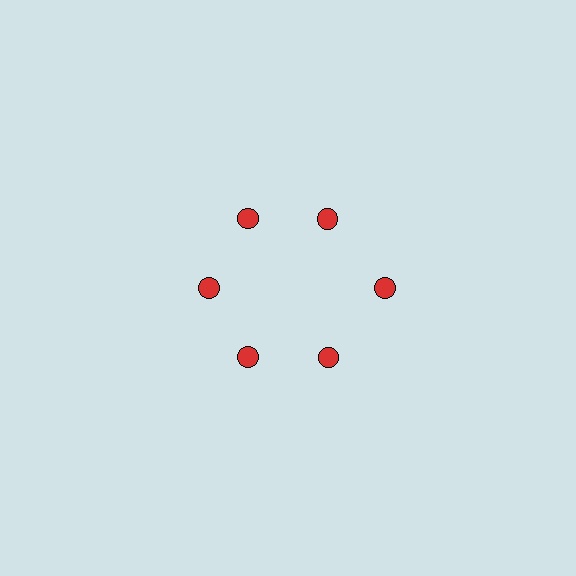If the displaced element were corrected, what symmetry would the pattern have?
It would have 6-fold rotational symmetry — the pattern would map onto itself every 60 degrees.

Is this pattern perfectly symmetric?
No. The 6 red circles are arranged in a ring, but one element near the 3 o'clock position is pushed outward from the center, breaking the 6-fold rotational symmetry.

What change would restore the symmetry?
The symmetry would be restored by moving it inward, back onto the ring so that all 6 circles sit at equal angles and equal distance from the center.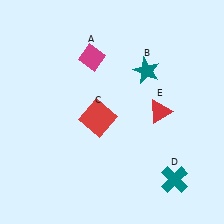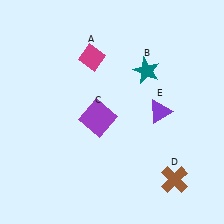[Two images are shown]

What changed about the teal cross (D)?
In Image 1, D is teal. In Image 2, it changed to brown.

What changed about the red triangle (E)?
In Image 1, E is red. In Image 2, it changed to purple.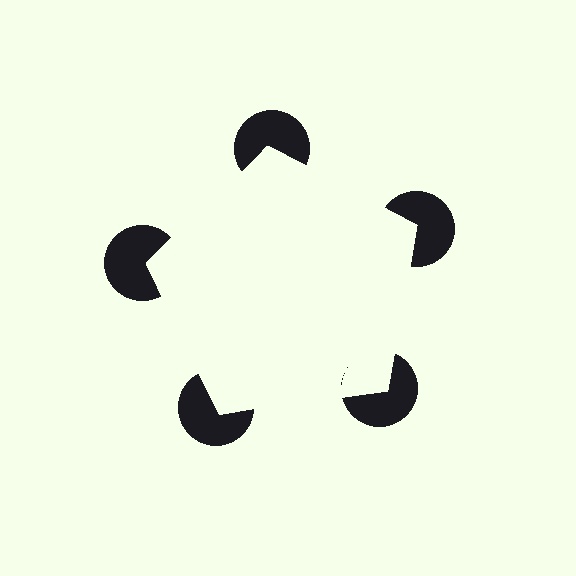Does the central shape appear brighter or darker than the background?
It typically appears slightly brighter than the background, even though no actual brightness change is drawn.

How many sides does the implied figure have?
5 sides.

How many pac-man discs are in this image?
There are 5 — one at each vertex of the illusory pentagon.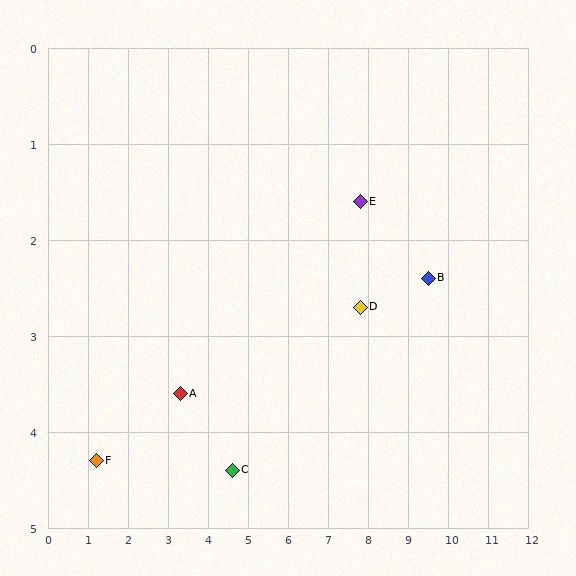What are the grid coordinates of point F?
Point F is at approximately (1.2, 4.3).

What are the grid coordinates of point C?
Point C is at approximately (4.6, 4.4).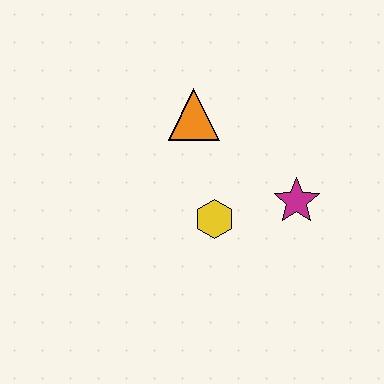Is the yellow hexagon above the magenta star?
No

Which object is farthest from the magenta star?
The orange triangle is farthest from the magenta star.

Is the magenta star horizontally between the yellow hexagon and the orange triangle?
No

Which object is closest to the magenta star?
The yellow hexagon is closest to the magenta star.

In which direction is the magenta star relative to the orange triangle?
The magenta star is to the right of the orange triangle.